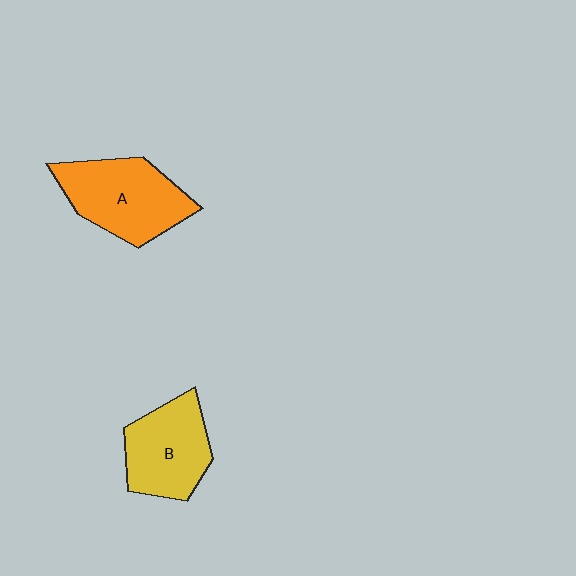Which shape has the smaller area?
Shape B (yellow).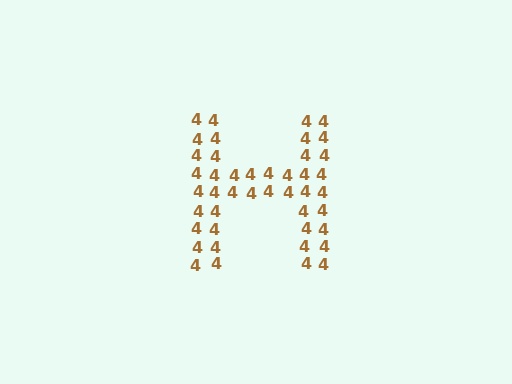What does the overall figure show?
The overall figure shows the letter H.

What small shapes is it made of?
It is made of small digit 4's.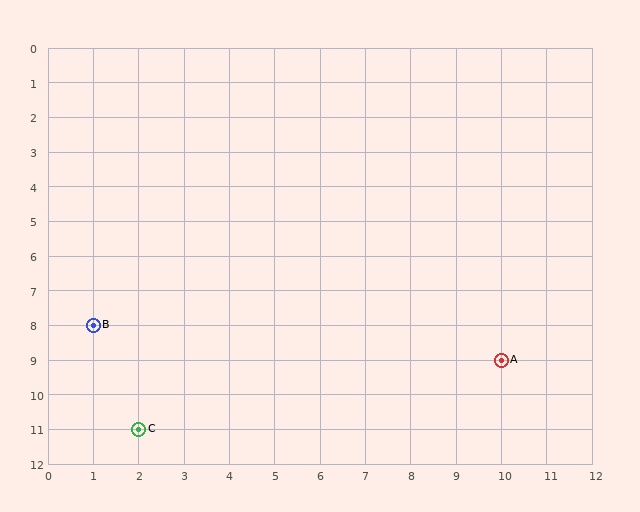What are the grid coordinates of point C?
Point C is at grid coordinates (2, 11).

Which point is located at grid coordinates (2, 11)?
Point C is at (2, 11).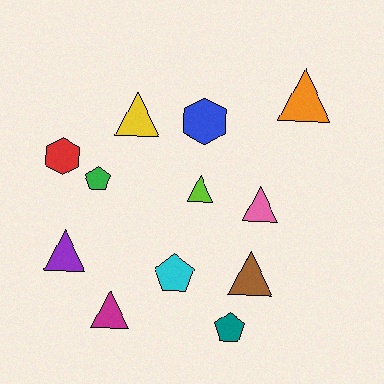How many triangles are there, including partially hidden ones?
There are 7 triangles.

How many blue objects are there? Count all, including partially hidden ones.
There is 1 blue object.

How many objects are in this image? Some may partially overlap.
There are 12 objects.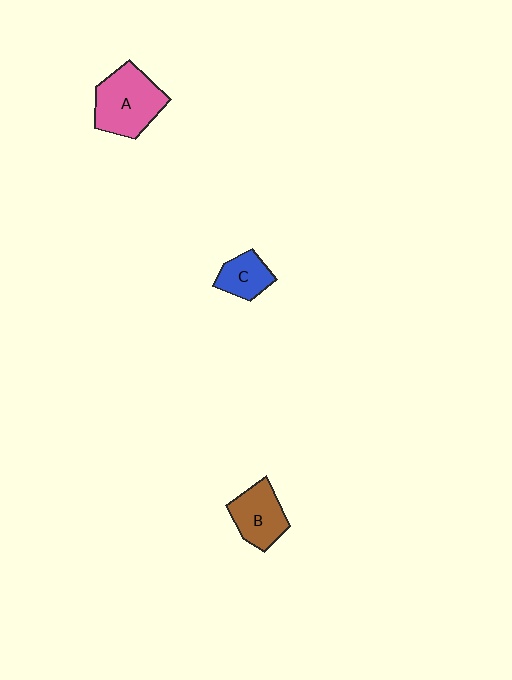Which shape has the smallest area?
Shape C (blue).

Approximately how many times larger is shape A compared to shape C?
Approximately 2.0 times.